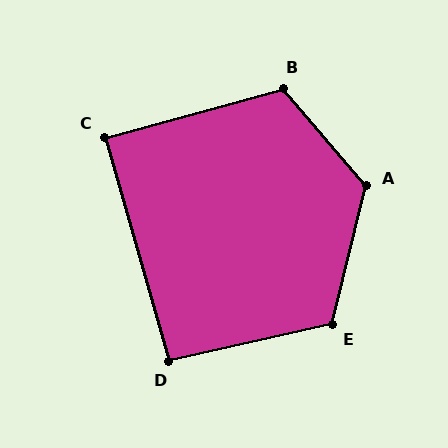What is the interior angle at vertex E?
Approximately 116 degrees (obtuse).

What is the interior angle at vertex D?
Approximately 93 degrees (approximately right).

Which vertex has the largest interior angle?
A, at approximately 125 degrees.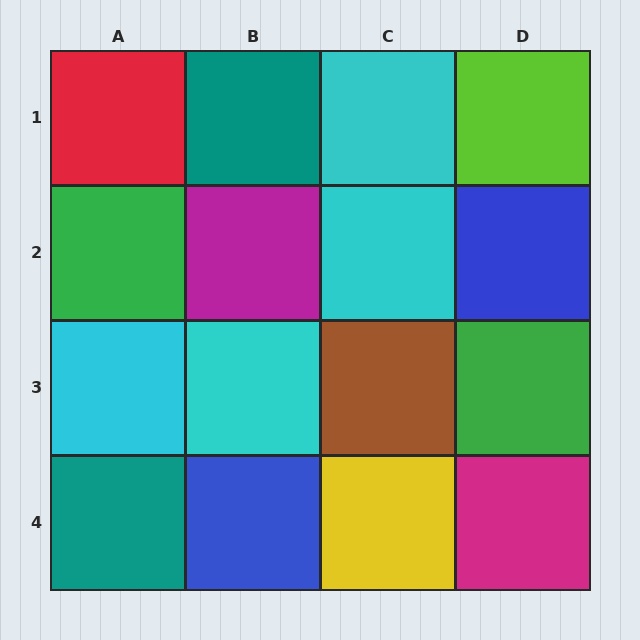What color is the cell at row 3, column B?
Cyan.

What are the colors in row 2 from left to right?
Green, magenta, cyan, blue.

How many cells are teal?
2 cells are teal.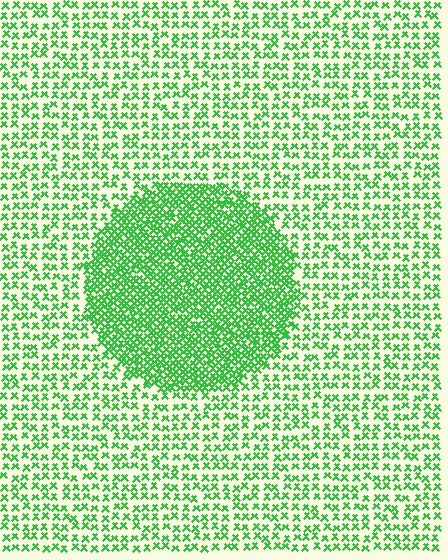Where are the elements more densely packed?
The elements are more densely packed inside the circle boundary.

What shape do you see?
I see a circle.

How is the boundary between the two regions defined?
The boundary is defined by a change in element density (approximately 2.4x ratio). All elements are the same color, size, and shape.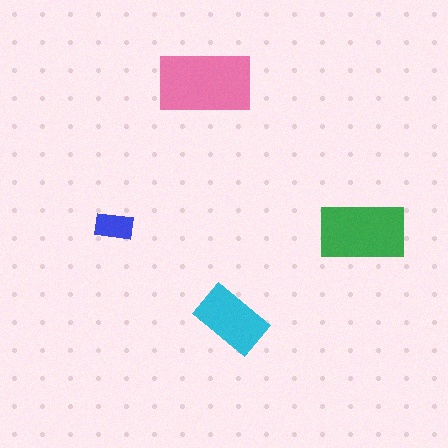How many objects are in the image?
There are 4 objects in the image.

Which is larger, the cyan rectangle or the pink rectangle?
The pink one.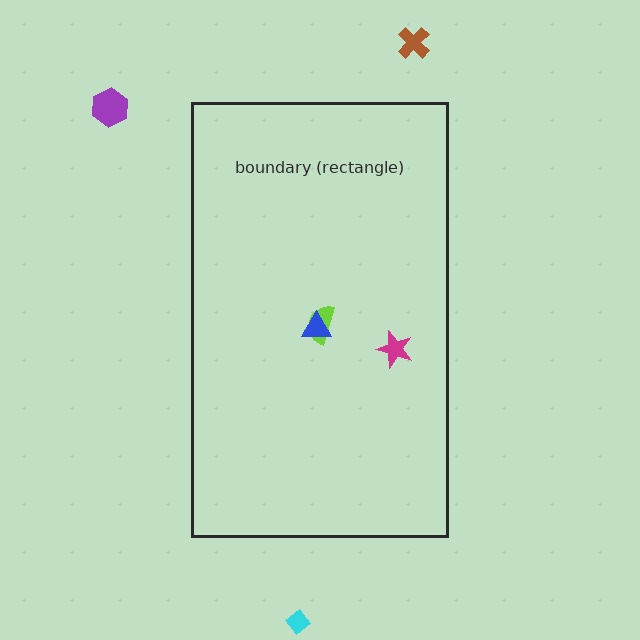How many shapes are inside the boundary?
3 inside, 3 outside.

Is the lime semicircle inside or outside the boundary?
Inside.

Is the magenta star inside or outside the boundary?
Inside.